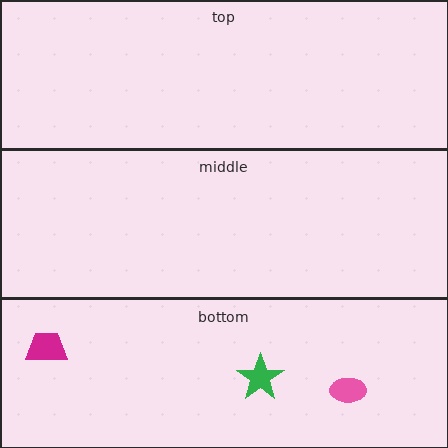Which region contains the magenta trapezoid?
The bottom region.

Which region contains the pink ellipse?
The bottom region.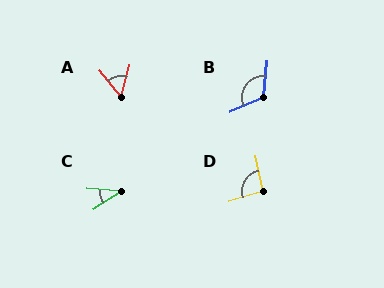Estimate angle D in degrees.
Approximately 96 degrees.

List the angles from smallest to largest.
C (37°), A (54°), D (96°), B (120°).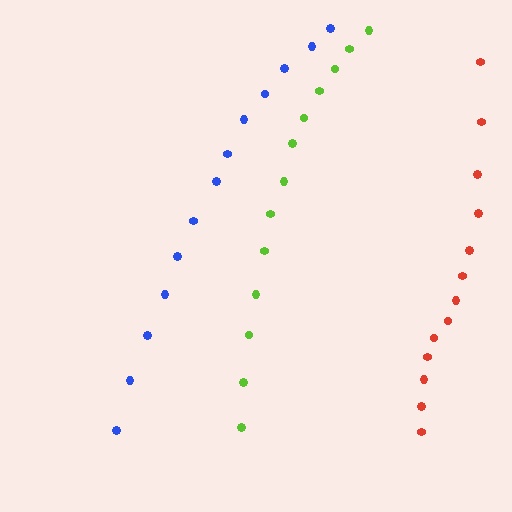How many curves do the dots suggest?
There are 3 distinct paths.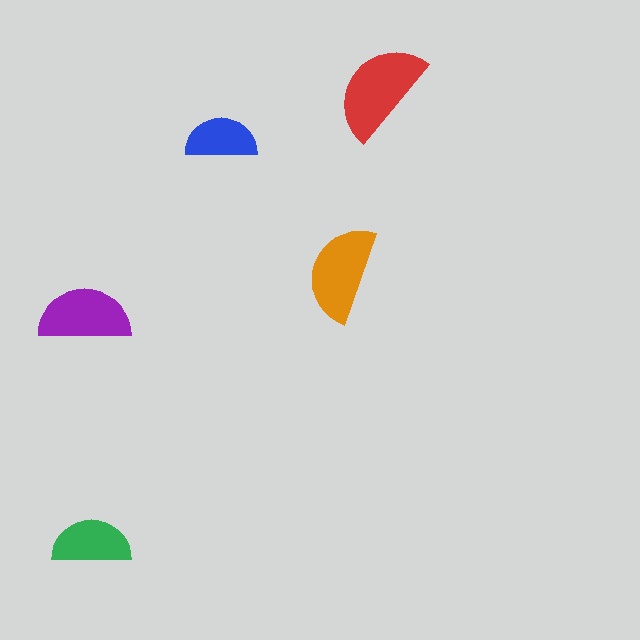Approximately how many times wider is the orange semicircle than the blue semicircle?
About 1.5 times wider.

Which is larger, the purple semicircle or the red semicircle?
The red one.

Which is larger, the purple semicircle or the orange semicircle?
The orange one.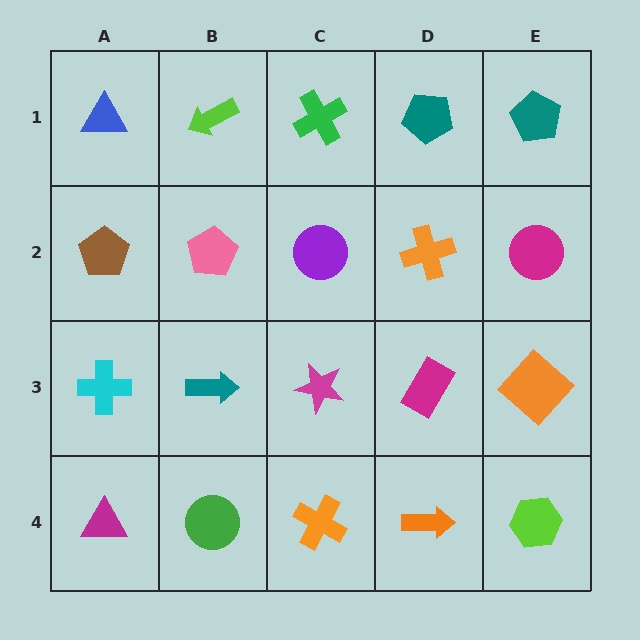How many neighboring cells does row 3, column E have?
3.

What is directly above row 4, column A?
A cyan cross.